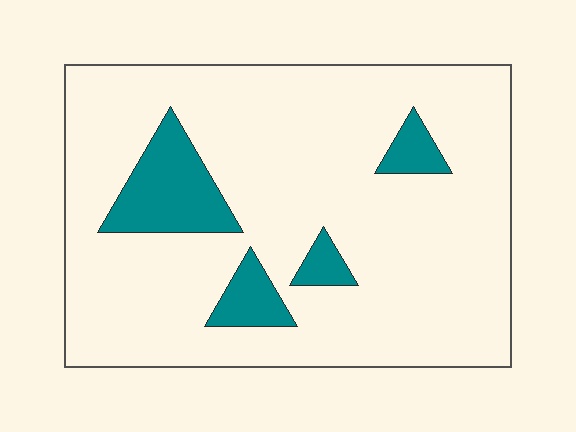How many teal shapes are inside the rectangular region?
4.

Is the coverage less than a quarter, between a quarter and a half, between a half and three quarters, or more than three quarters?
Less than a quarter.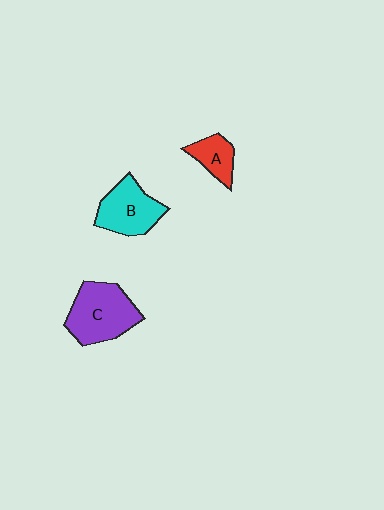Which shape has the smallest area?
Shape A (red).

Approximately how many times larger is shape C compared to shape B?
Approximately 1.3 times.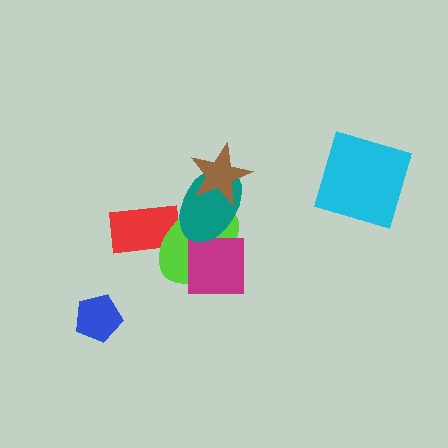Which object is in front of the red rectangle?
The lime ellipse is in front of the red rectangle.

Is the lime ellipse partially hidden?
Yes, it is partially covered by another shape.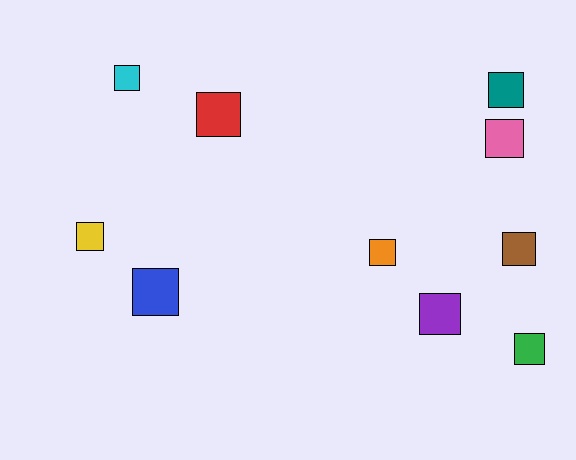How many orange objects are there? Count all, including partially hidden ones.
There is 1 orange object.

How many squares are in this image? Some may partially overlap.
There are 10 squares.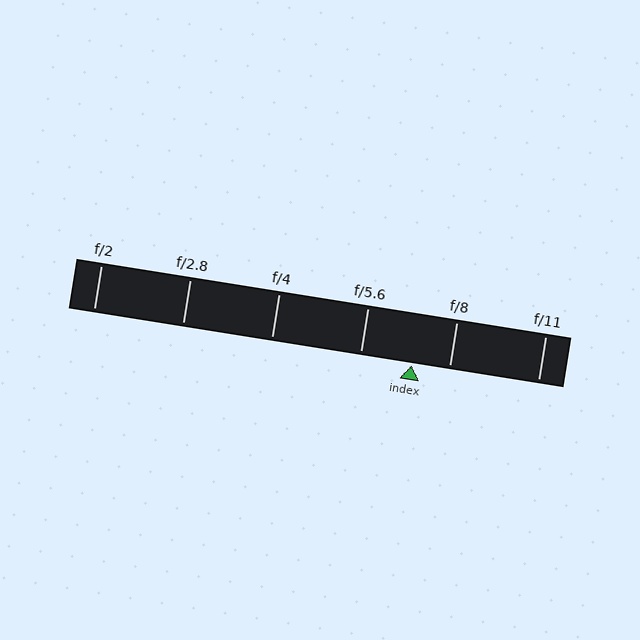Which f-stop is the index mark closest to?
The index mark is closest to f/8.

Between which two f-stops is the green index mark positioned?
The index mark is between f/5.6 and f/8.